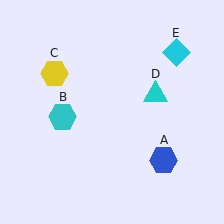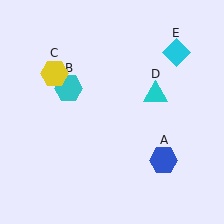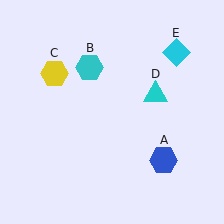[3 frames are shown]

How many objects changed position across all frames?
1 object changed position: cyan hexagon (object B).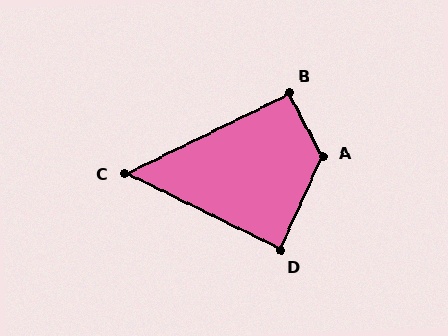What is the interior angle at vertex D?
Approximately 88 degrees (approximately right).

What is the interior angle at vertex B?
Approximately 92 degrees (approximately right).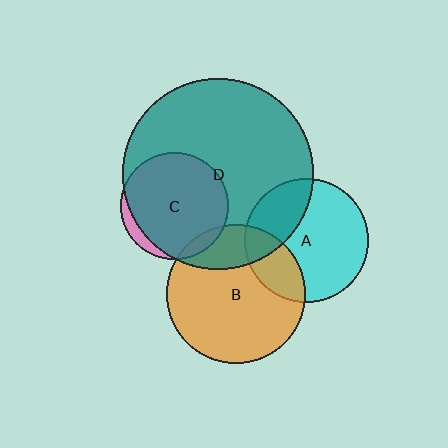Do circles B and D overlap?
Yes.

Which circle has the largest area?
Circle D (teal).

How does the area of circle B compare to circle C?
Approximately 1.7 times.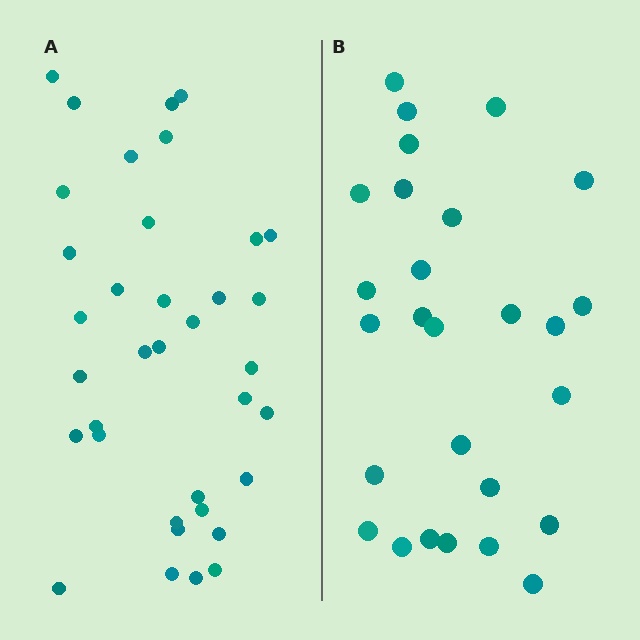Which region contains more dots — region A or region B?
Region A (the left region) has more dots.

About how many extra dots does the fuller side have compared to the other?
Region A has roughly 8 or so more dots than region B.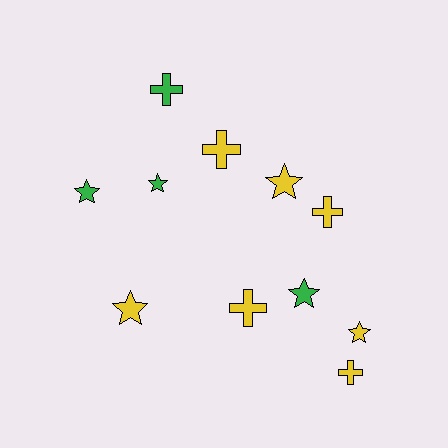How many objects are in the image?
There are 11 objects.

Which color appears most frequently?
Yellow, with 7 objects.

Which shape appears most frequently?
Star, with 6 objects.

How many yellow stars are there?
There are 3 yellow stars.